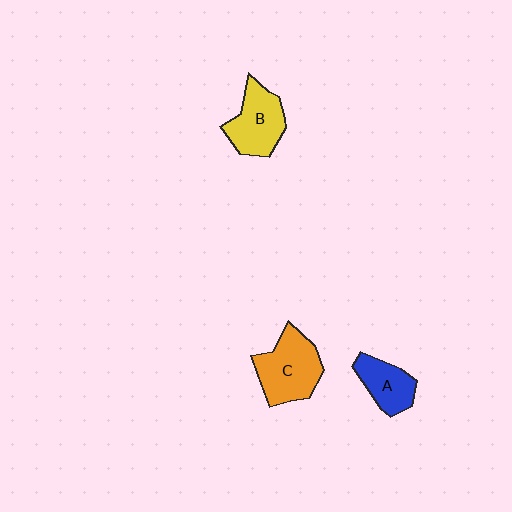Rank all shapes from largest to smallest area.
From largest to smallest: C (orange), B (yellow), A (blue).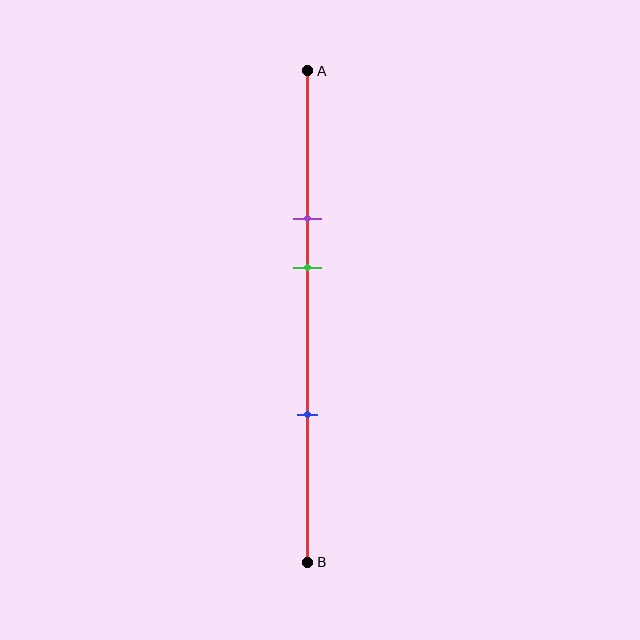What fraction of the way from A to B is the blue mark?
The blue mark is approximately 70% (0.7) of the way from A to B.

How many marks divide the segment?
There are 3 marks dividing the segment.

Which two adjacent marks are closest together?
The purple and green marks are the closest adjacent pair.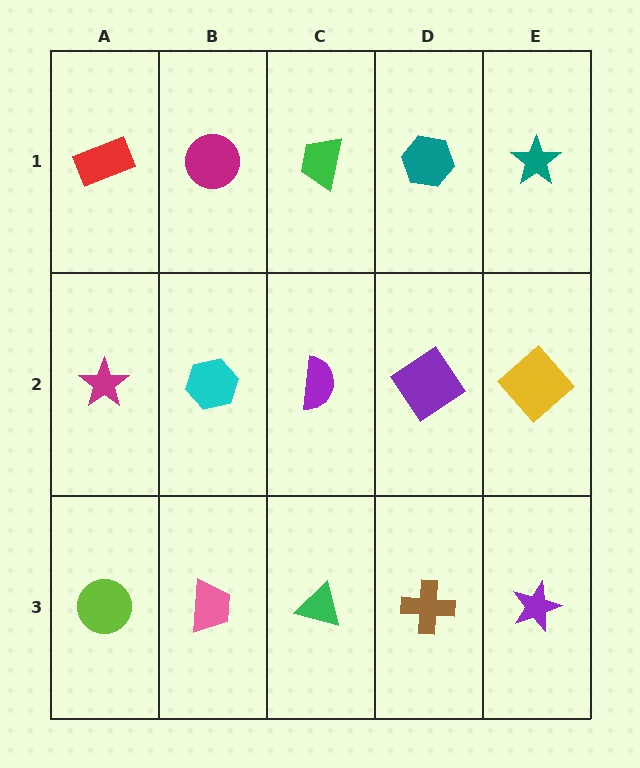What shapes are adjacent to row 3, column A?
A magenta star (row 2, column A), a pink trapezoid (row 3, column B).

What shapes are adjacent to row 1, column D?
A purple diamond (row 2, column D), a green trapezoid (row 1, column C), a teal star (row 1, column E).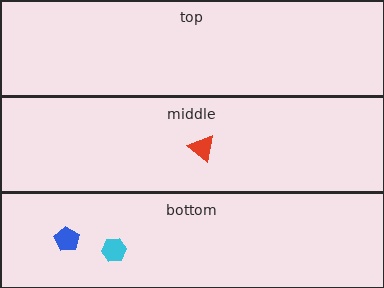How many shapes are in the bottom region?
2.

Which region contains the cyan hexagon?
The bottom region.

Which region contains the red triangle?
The middle region.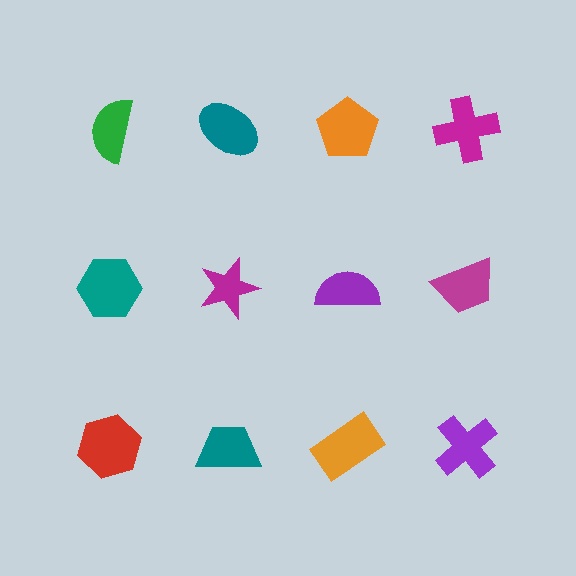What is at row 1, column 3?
An orange pentagon.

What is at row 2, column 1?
A teal hexagon.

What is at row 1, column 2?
A teal ellipse.